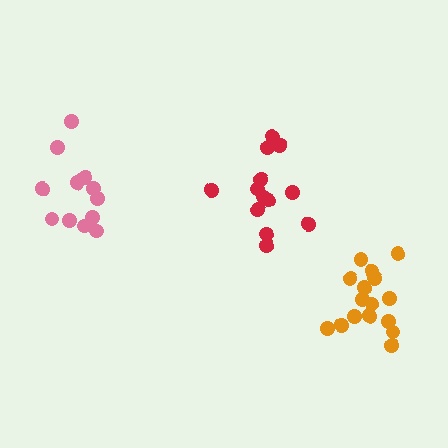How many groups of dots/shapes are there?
There are 3 groups.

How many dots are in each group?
Group 1: 13 dots, Group 2: 16 dots, Group 3: 12 dots (41 total).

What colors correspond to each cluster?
The clusters are colored: red, orange, pink.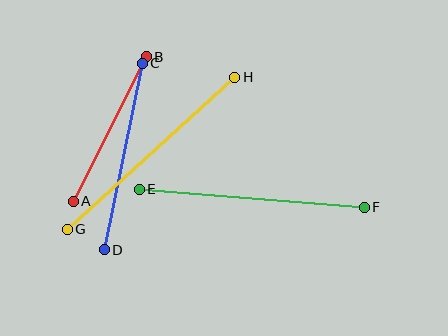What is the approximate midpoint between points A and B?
The midpoint is at approximately (110, 129) pixels.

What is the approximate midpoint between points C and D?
The midpoint is at approximately (123, 157) pixels.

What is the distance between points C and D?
The distance is approximately 190 pixels.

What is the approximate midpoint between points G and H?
The midpoint is at approximately (151, 153) pixels.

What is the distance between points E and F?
The distance is approximately 225 pixels.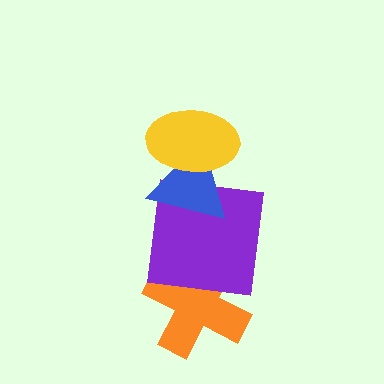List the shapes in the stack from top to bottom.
From top to bottom: the yellow ellipse, the blue triangle, the purple square, the orange cross.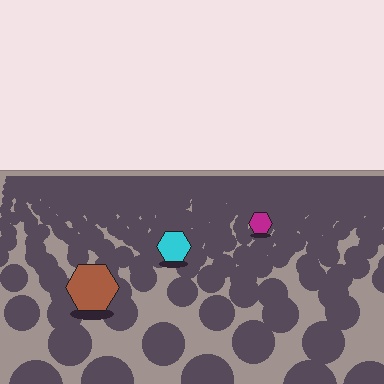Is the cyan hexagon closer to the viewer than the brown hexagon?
No. The brown hexagon is closer — you can tell from the texture gradient: the ground texture is coarser near it.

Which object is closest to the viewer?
The brown hexagon is closest. The texture marks near it are larger and more spread out.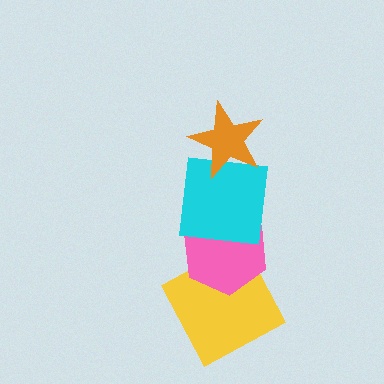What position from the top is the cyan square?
The cyan square is 2nd from the top.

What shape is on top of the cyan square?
The orange star is on top of the cyan square.